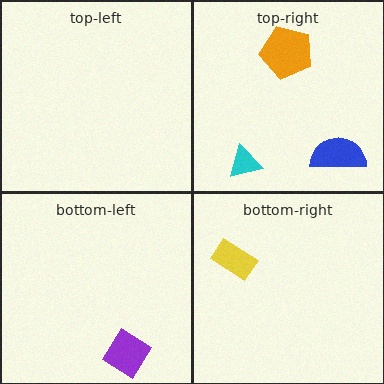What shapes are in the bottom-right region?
The yellow rectangle.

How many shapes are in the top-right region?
3.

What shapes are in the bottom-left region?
The purple diamond.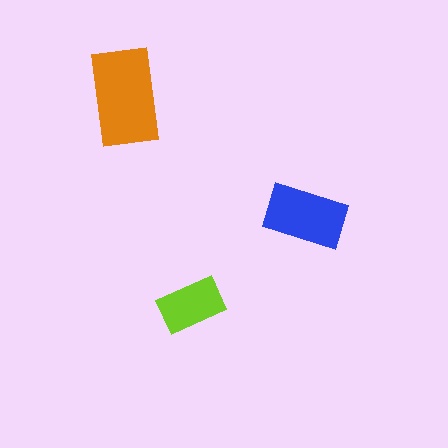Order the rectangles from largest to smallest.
the orange one, the blue one, the lime one.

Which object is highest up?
The orange rectangle is topmost.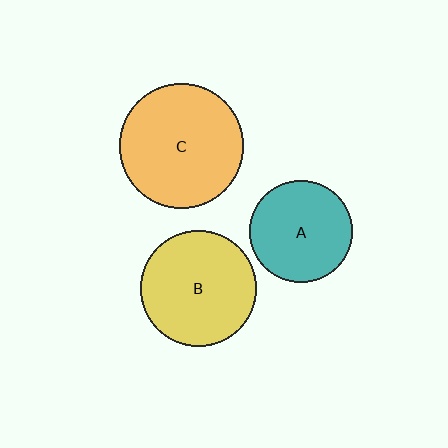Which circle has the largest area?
Circle C (orange).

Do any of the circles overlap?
No, none of the circles overlap.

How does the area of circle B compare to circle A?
Approximately 1.3 times.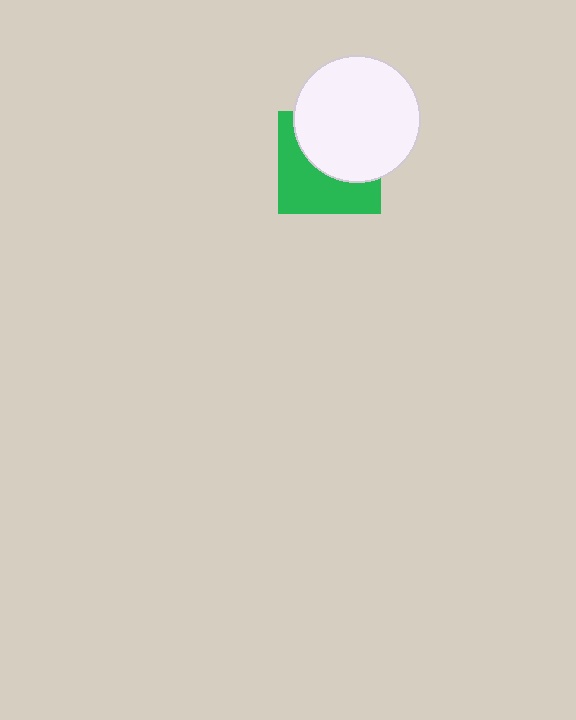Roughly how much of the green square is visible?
About half of it is visible (roughly 49%).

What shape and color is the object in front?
The object in front is a white circle.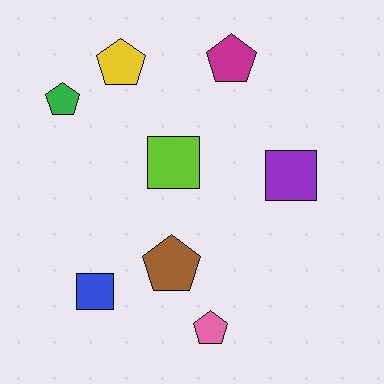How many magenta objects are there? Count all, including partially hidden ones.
There is 1 magenta object.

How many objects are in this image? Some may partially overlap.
There are 8 objects.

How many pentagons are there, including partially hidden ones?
There are 5 pentagons.